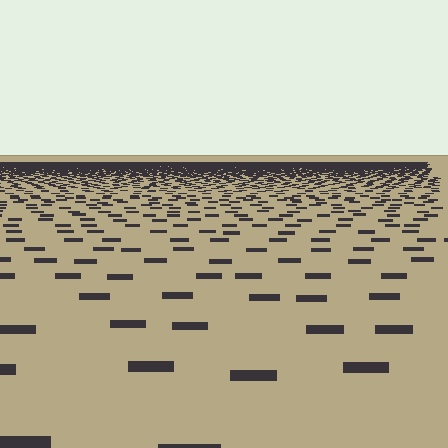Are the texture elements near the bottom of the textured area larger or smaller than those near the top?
Larger. Near the bottom, elements are closer to the viewer and appear at a bigger on-screen size.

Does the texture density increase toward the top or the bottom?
Density increases toward the top.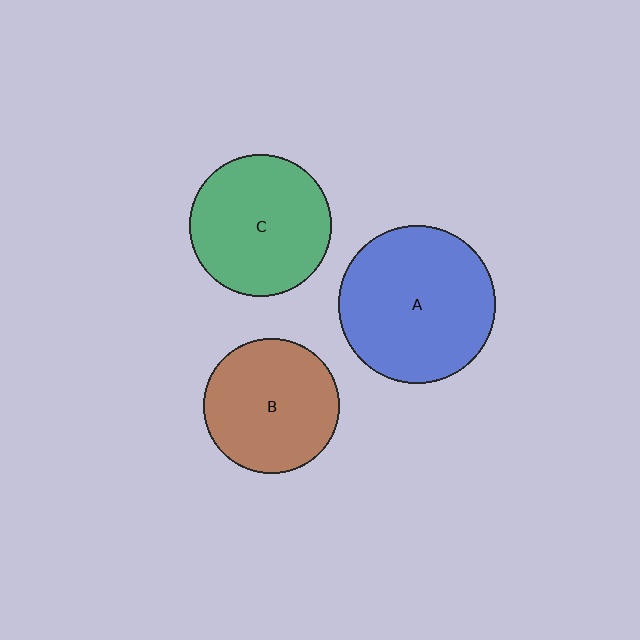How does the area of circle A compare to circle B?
Approximately 1.4 times.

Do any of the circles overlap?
No, none of the circles overlap.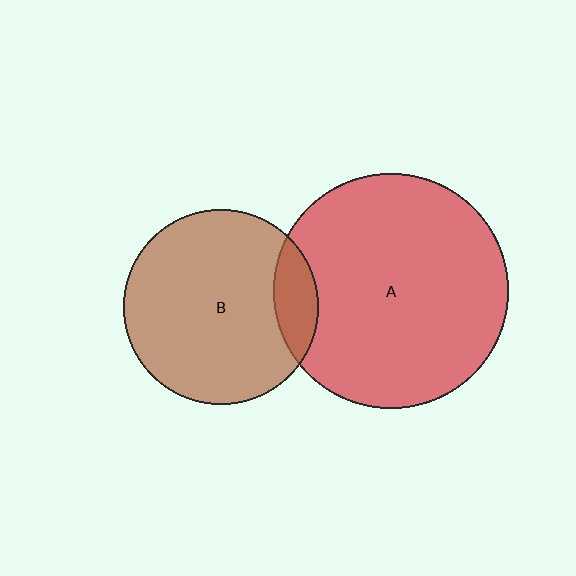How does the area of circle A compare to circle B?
Approximately 1.4 times.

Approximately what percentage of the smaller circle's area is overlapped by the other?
Approximately 15%.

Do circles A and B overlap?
Yes.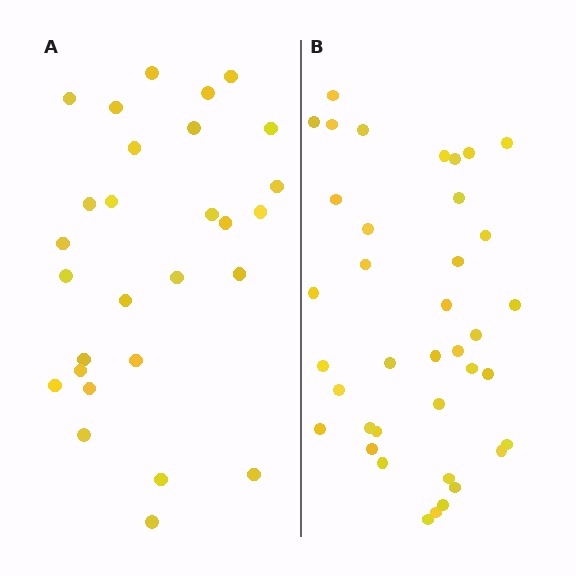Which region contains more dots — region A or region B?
Region B (the right region) has more dots.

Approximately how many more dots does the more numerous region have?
Region B has roughly 10 or so more dots than region A.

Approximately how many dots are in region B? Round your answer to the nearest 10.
About 40 dots. (The exact count is 38, which rounds to 40.)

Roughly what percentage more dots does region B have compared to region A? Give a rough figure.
About 35% more.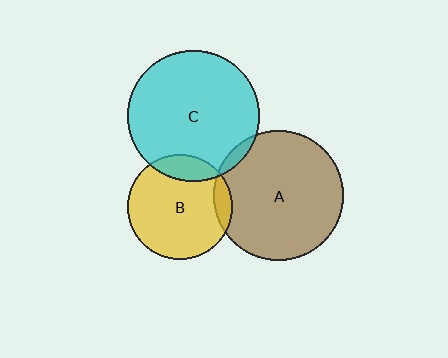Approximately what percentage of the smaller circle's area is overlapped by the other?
Approximately 5%.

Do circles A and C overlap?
Yes.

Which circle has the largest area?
Circle C (cyan).